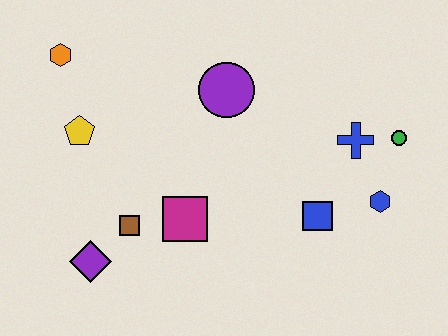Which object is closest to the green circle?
The blue cross is closest to the green circle.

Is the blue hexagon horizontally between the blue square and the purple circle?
No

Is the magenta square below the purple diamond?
No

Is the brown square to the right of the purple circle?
No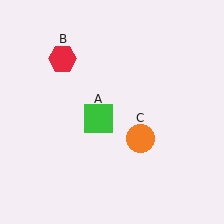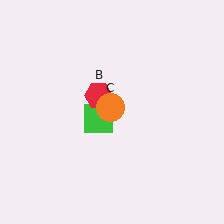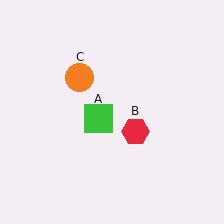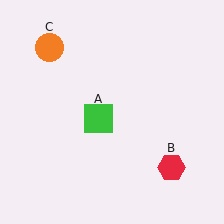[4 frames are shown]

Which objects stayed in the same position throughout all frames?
Green square (object A) remained stationary.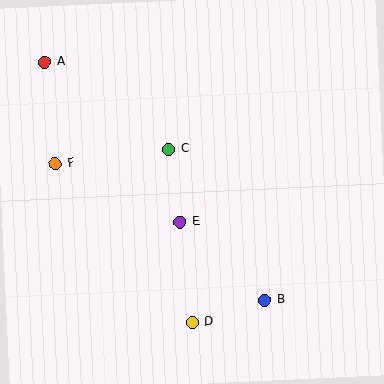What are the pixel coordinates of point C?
Point C is at (169, 149).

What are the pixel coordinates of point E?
Point E is at (180, 222).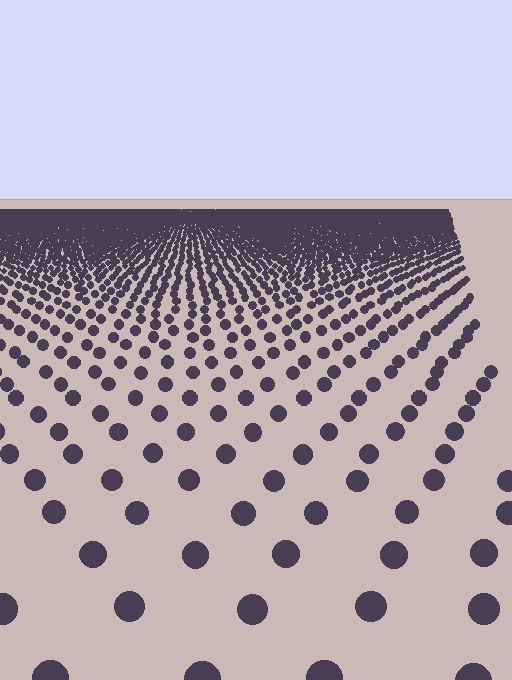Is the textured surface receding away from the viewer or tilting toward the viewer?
The surface is receding away from the viewer. Texture elements get smaller and denser toward the top.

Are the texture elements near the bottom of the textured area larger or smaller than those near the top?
Larger. Near the bottom, elements are closer to the viewer and appear at a bigger on-screen size.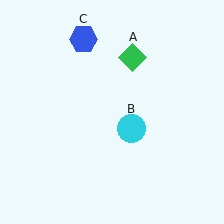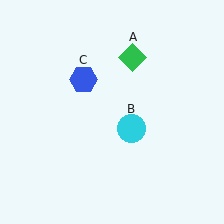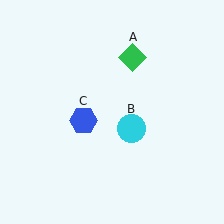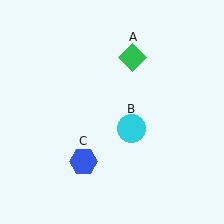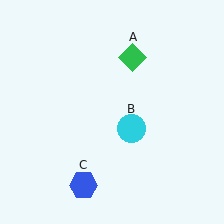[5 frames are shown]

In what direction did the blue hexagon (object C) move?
The blue hexagon (object C) moved down.